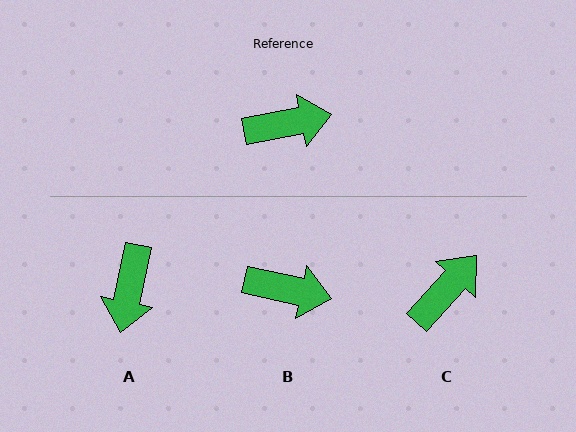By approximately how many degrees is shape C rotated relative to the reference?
Approximately 37 degrees counter-clockwise.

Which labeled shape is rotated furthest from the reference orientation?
A, about 112 degrees away.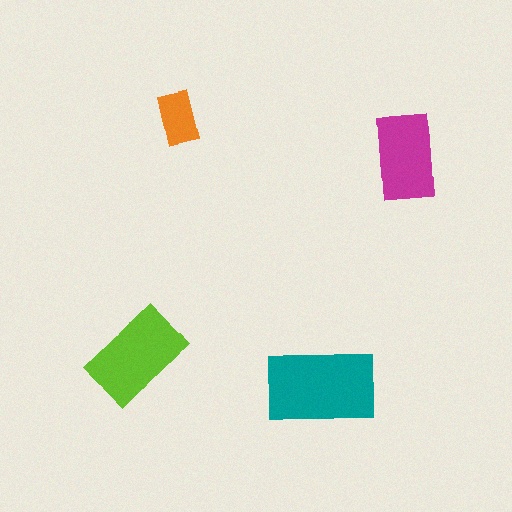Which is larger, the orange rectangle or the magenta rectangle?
The magenta one.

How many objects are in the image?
There are 4 objects in the image.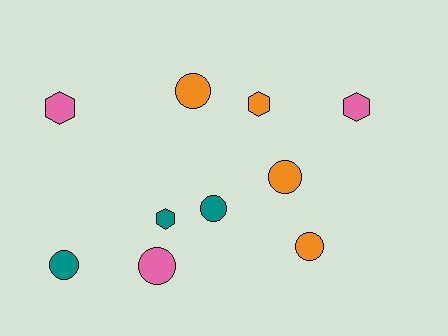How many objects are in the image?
There are 10 objects.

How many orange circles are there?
There are 3 orange circles.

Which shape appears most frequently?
Circle, with 6 objects.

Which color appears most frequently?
Orange, with 4 objects.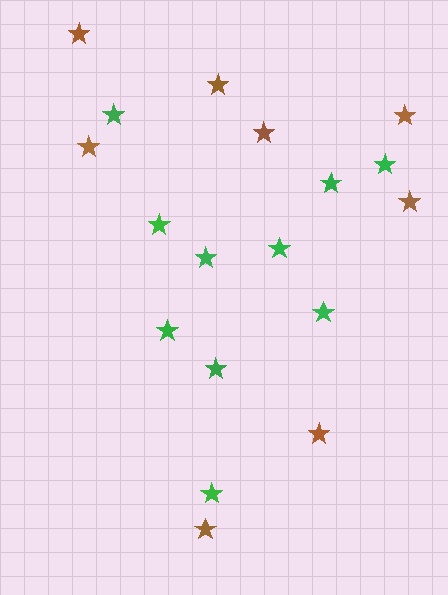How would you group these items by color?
There are 2 groups: one group of green stars (10) and one group of brown stars (8).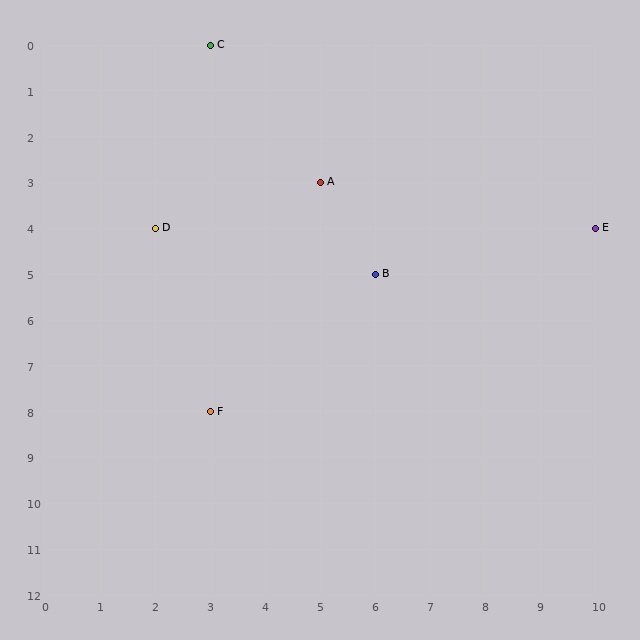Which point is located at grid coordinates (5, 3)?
Point A is at (5, 3).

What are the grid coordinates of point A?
Point A is at grid coordinates (5, 3).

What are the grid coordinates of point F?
Point F is at grid coordinates (3, 8).